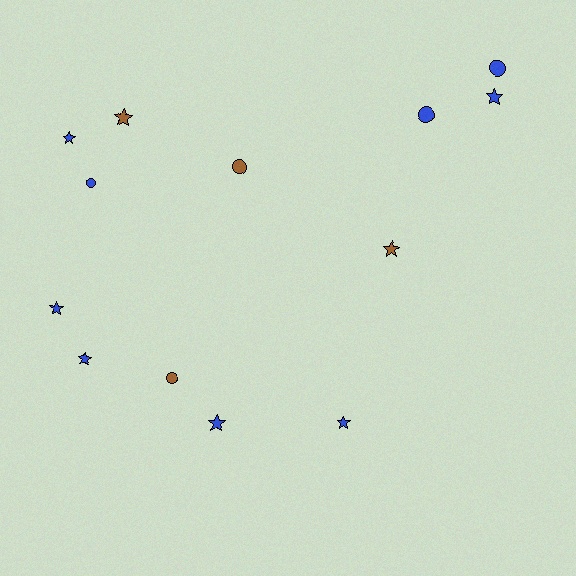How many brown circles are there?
There are 2 brown circles.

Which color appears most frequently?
Blue, with 9 objects.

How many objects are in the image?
There are 13 objects.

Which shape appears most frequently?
Star, with 8 objects.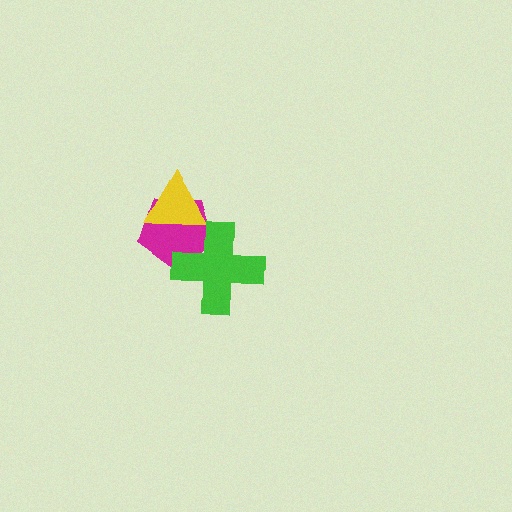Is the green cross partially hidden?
No, no other shape covers it.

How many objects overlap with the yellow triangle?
1 object overlaps with the yellow triangle.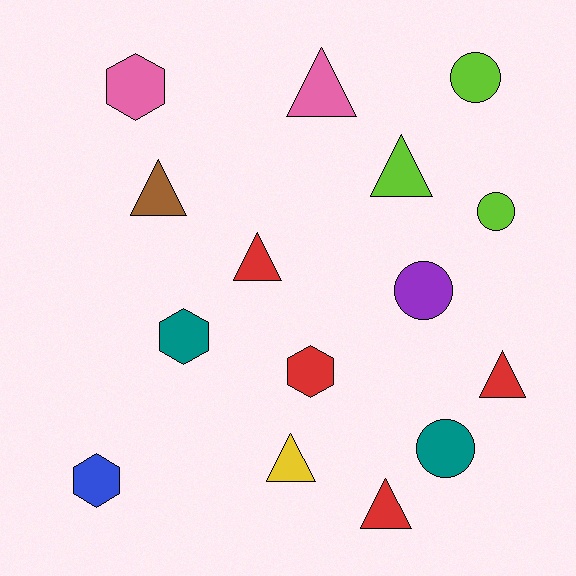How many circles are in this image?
There are 4 circles.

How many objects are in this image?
There are 15 objects.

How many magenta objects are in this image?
There are no magenta objects.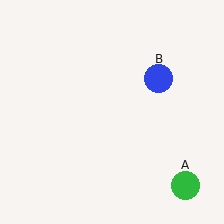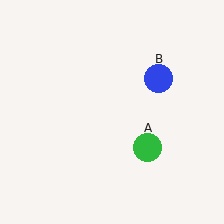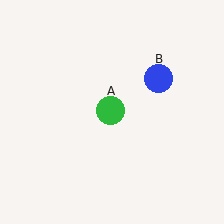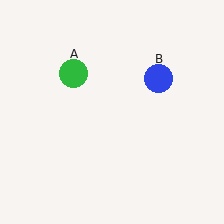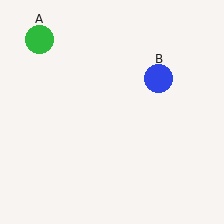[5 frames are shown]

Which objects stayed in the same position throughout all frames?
Blue circle (object B) remained stationary.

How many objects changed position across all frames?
1 object changed position: green circle (object A).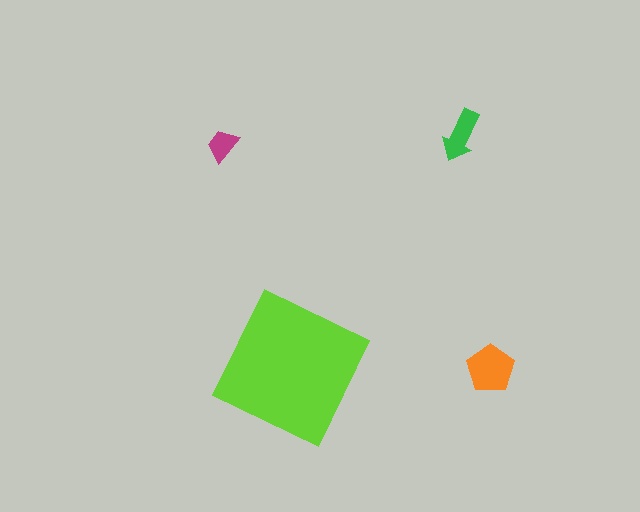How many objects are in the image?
There are 4 objects in the image.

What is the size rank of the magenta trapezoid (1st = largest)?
4th.